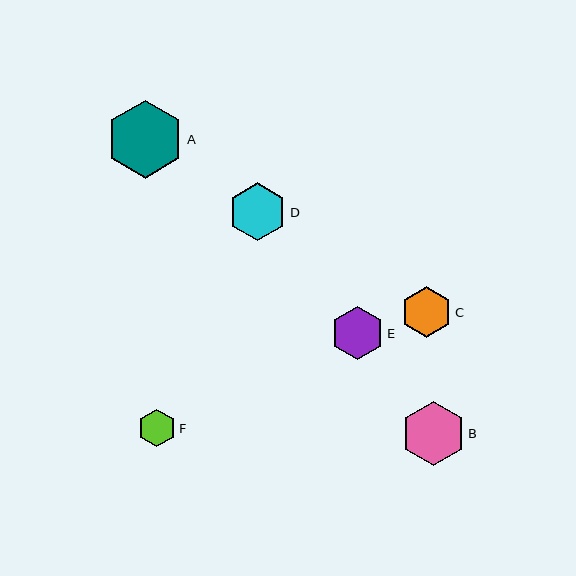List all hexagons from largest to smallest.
From largest to smallest: A, B, D, E, C, F.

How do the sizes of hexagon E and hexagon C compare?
Hexagon E and hexagon C are approximately the same size.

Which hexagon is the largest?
Hexagon A is the largest with a size of approximately 78 pixels.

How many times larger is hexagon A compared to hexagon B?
Hexagon A is approximately 1.2 times the size of hexagon B.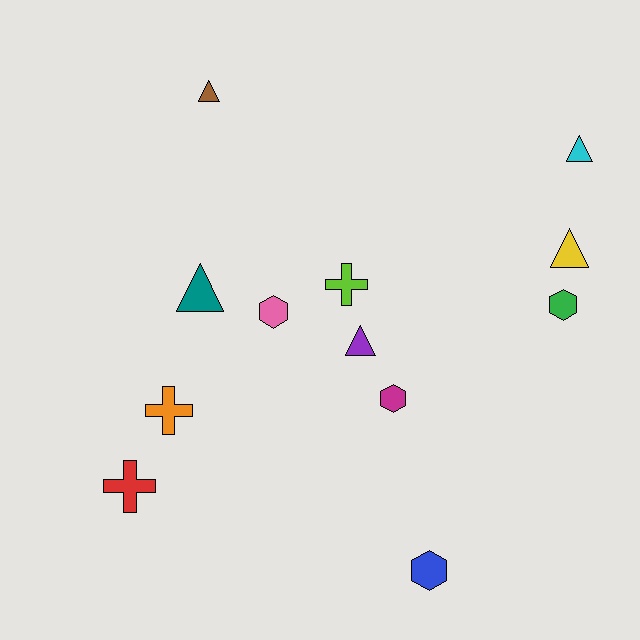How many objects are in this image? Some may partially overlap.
There are 12 objects.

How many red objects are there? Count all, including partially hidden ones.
There is 1 red object.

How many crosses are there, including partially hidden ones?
There are 3 crosses.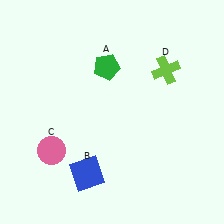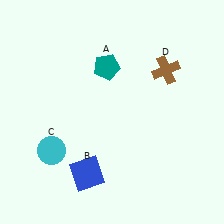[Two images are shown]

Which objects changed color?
A changed from green to teal. C changed from pink to cyan. D changed from lime to brown.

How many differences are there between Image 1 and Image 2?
There are 3 differences between the two images.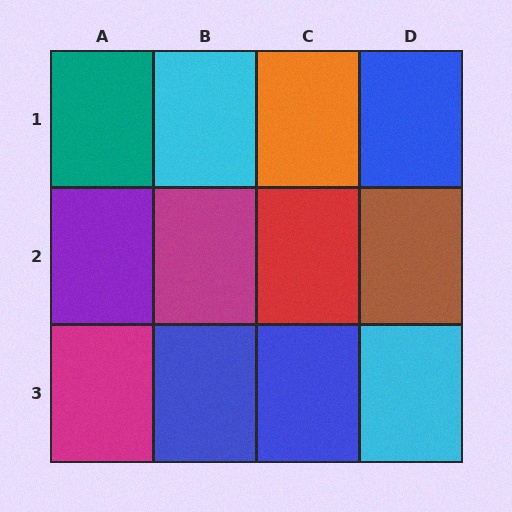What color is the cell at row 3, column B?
Blue.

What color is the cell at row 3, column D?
Cyan.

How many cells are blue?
3 cells are blue.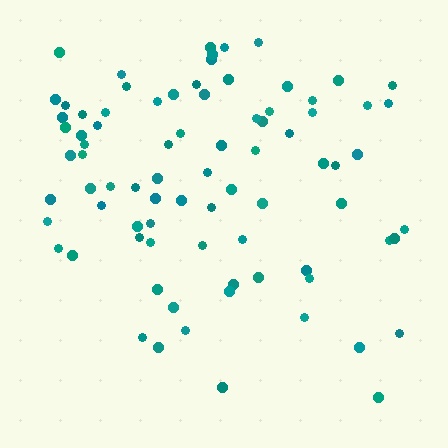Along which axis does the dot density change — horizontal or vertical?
Vertical.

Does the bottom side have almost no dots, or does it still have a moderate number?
Still a moderate number, just noticeably fewer than the top.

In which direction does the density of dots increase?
From bottom to top, with the top side densest.